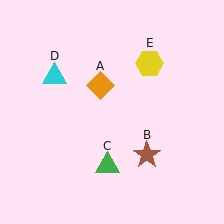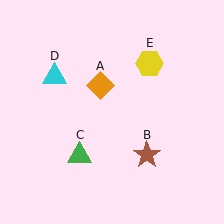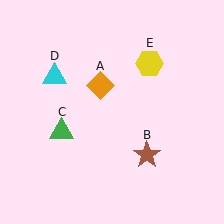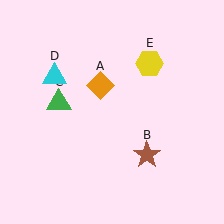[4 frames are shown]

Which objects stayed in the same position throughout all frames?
Orange diamond (object A) and brown star (object B) and cyan triangle (object D) and yellow hexagon (object E) remained stationary.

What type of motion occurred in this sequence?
The green triangle (object C) rotated clockwise around the center of the scene.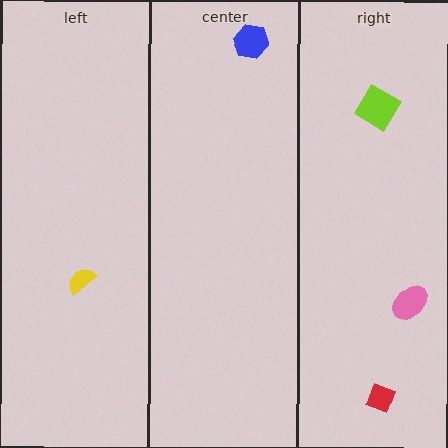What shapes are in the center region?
The blue hexagon.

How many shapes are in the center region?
1.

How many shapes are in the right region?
3.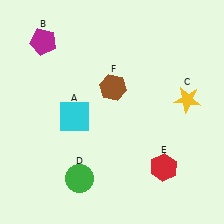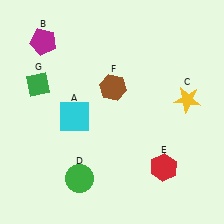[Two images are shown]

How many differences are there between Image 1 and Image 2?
There is 1 difference between the two images.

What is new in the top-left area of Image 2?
A green diamond (G) was added in the top-left area of Image 2.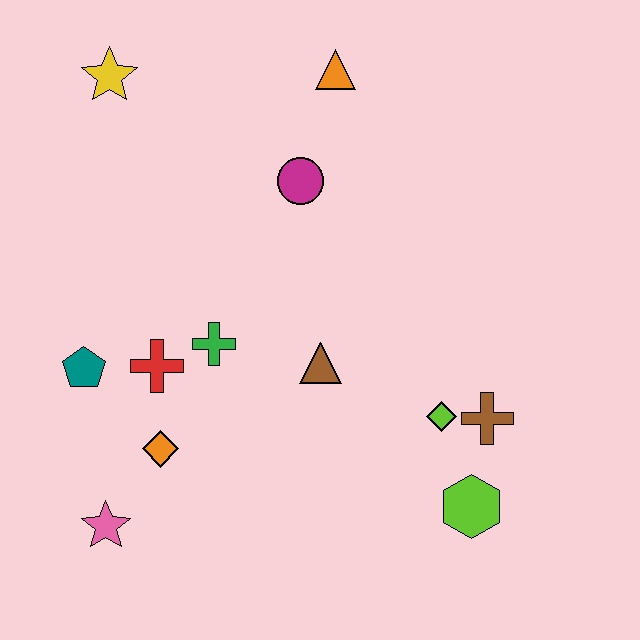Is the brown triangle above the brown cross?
Yes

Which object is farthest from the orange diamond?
The orange triangle is farthest from the orange diamond.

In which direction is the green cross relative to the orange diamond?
The green cross is above the orange diamond.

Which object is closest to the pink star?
The orange diamond is closest to the pink star.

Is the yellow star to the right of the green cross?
No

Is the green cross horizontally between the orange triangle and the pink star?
Yes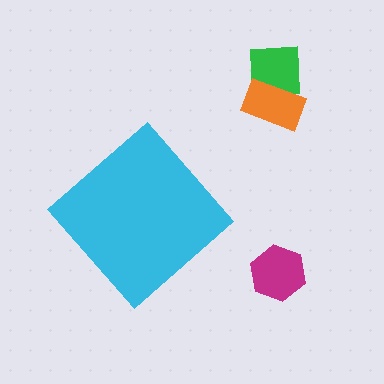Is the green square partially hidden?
No, the green square is fully visible.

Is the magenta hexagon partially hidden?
No, the magenta hexagon is fully visible.